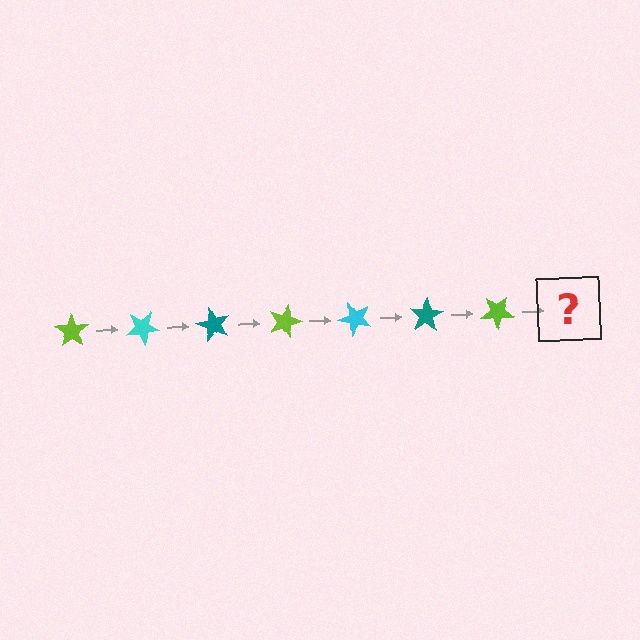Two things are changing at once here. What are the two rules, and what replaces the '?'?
The two rules are that it rotates 30 degrees each step and the color cycles through lime, cyan, and teal. The '?' should be a cyan star, rotated 210 degrees from the start.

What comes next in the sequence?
The next element should be a cyan star, rotated 210 degrees from the start.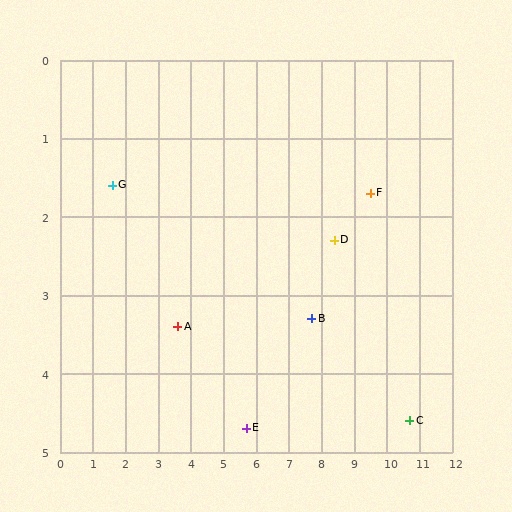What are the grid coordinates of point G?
Point G is at approximately (1.6, 1.6).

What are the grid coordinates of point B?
Point B is at approximately (7.7, 3.3).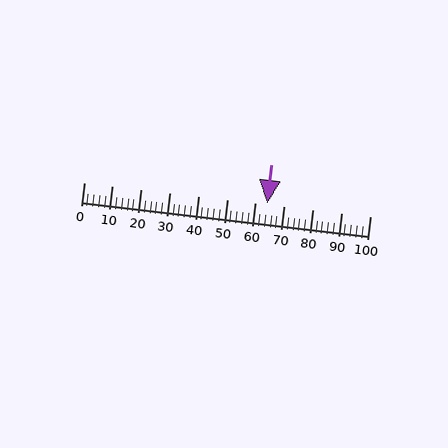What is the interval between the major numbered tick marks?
The major tick marks are spaced 10 units apart.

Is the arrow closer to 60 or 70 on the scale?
The arrow is closer to 60.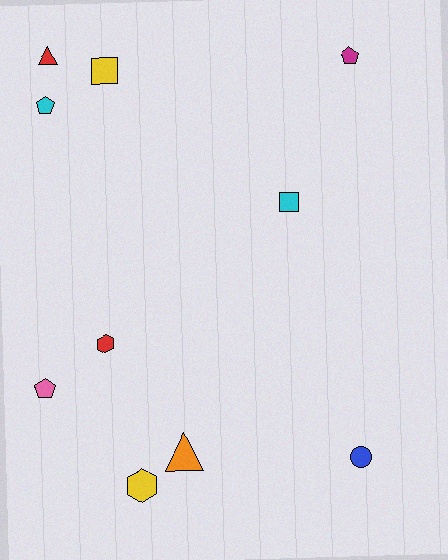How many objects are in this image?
There are 10 objects.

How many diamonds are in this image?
There are no diamonds.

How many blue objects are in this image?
There is 1 blue object.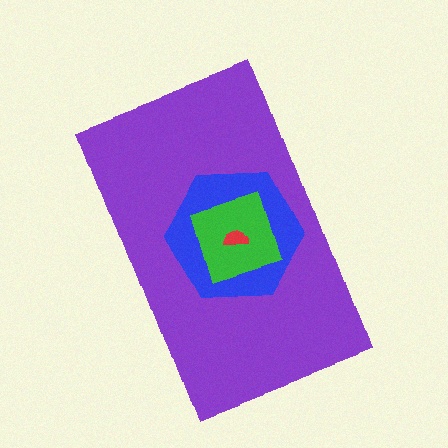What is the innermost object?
The red semicircle.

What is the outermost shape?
The purple rectangle.